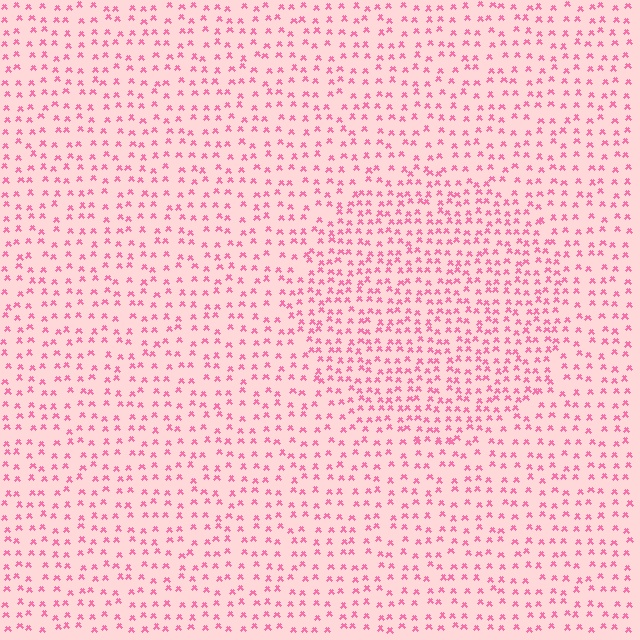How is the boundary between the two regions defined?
The boundary is defined by a change in element density (approximately 1.6x ratio). All elements are the same color, size, and shape.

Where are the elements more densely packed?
The elements are more densely packed inside the circle boundary.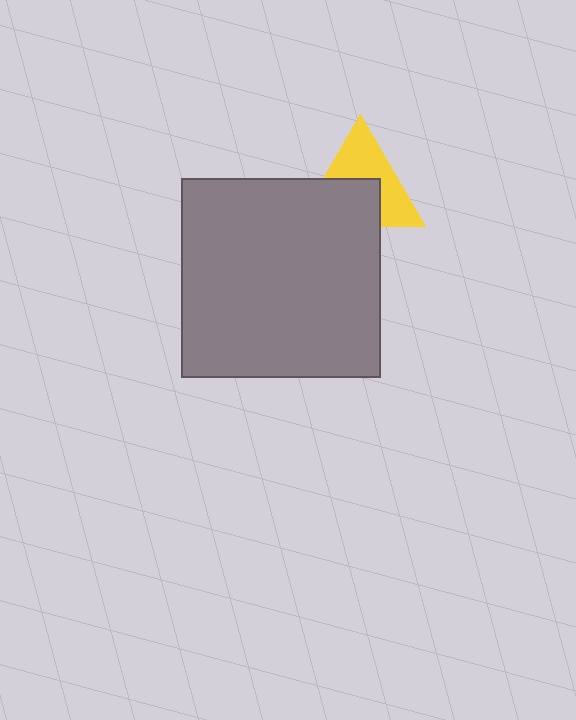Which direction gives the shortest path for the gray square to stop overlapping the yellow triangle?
Moving down gives the shortest separation.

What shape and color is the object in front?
The object in front is a gray square.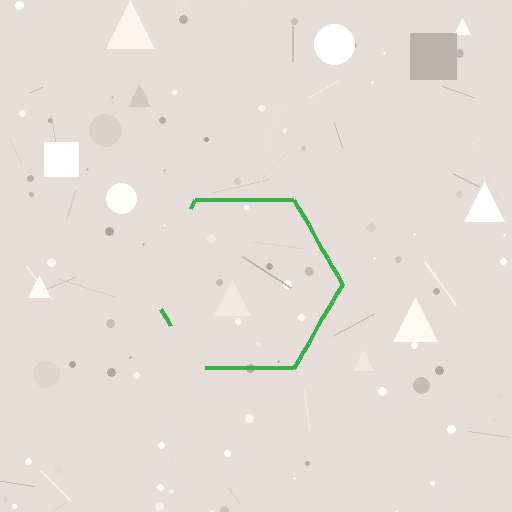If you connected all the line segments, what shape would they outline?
They would outline a hexagon.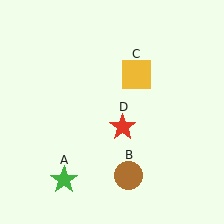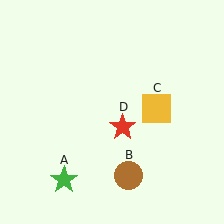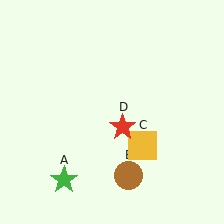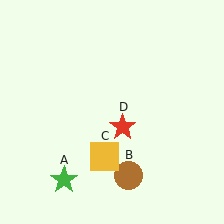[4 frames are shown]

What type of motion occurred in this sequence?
The yellow square (object C) rotated clockwise around the center of the scene.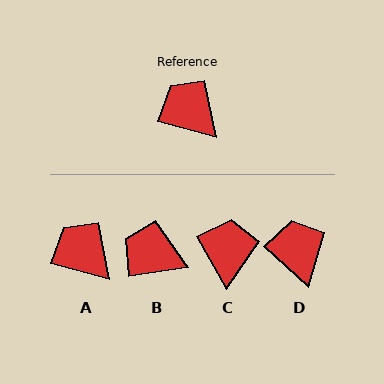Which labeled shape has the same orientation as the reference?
A.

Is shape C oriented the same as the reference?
No, it is off by about 45 degrees.